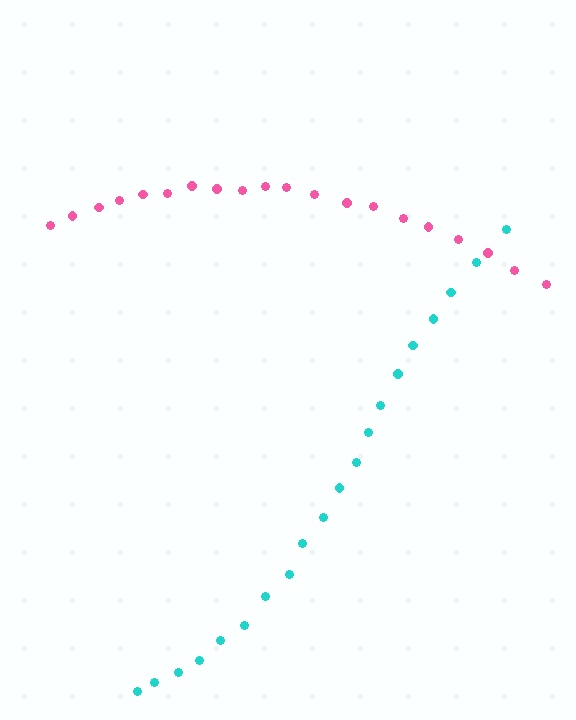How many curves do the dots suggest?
There are 2 distinct paths.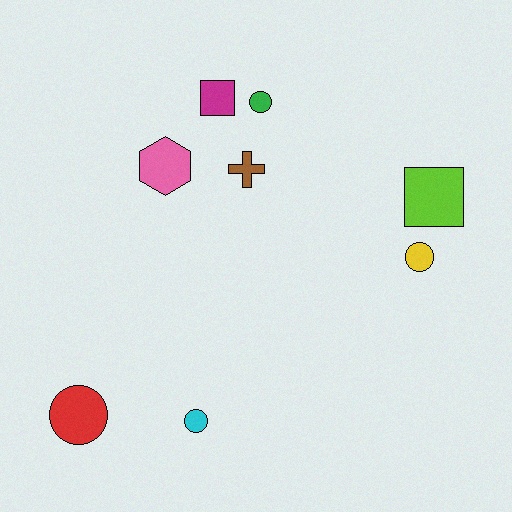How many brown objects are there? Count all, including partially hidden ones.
There is 1 brown object.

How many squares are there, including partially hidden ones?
There are 2 squares.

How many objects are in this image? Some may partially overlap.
There are 8 objects.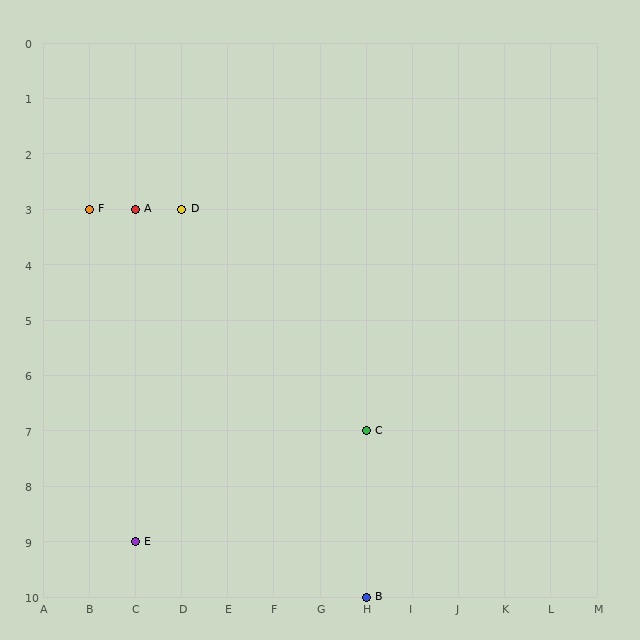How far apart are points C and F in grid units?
Points C and F are 6 columns and 4 rows apart (about 7.2 grid units diagonally).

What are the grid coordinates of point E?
Point E is at grid coordinates (C, 9).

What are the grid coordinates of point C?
Point C is at grid coordinates (H, 7).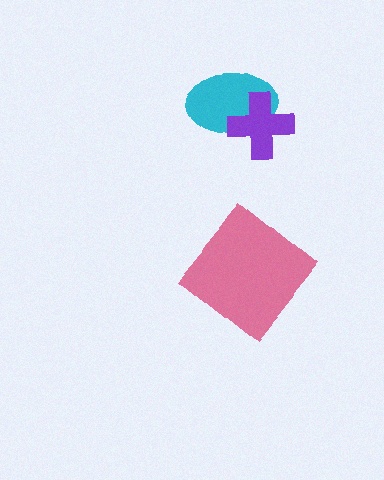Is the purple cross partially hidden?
No, no other shape covers it.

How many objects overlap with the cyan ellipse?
1 object overlaps with the cyan ellipse.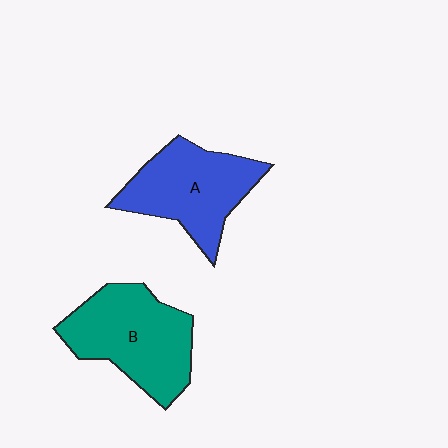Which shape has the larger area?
Shape B (teal).